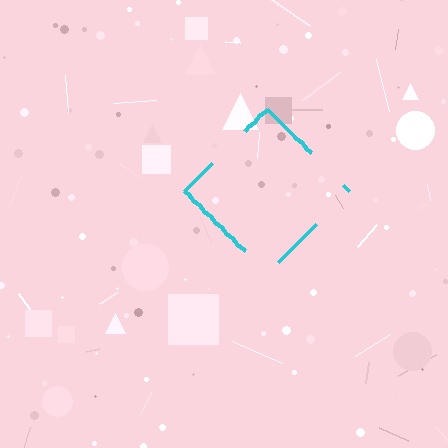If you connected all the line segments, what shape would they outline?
They would outline a diamond.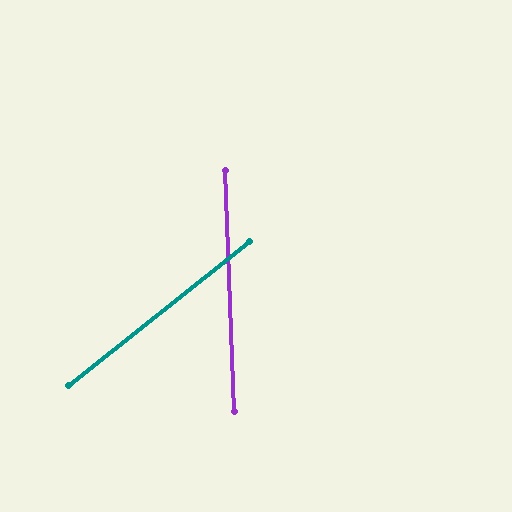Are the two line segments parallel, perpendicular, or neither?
Neither parallel nor perpendicular — they differ by about 54°.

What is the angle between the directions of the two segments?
Approximately 54 degrees.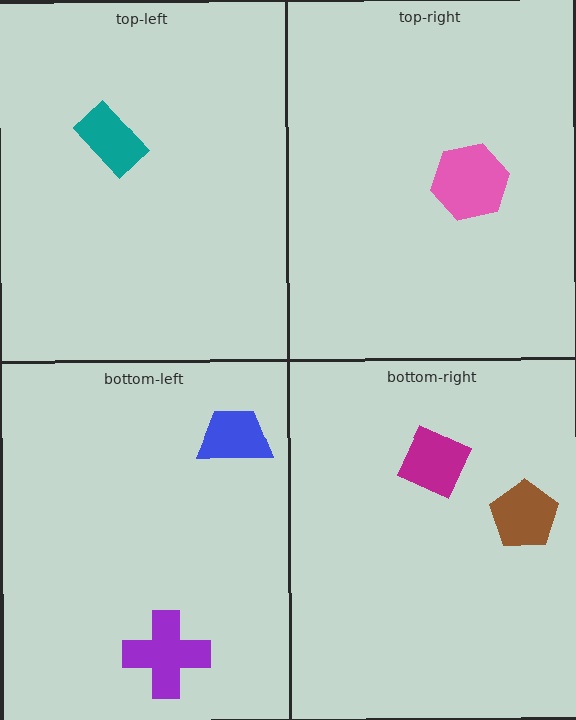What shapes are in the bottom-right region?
The magenta diamond, the brown pentagon.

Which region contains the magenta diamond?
The bottom-right region.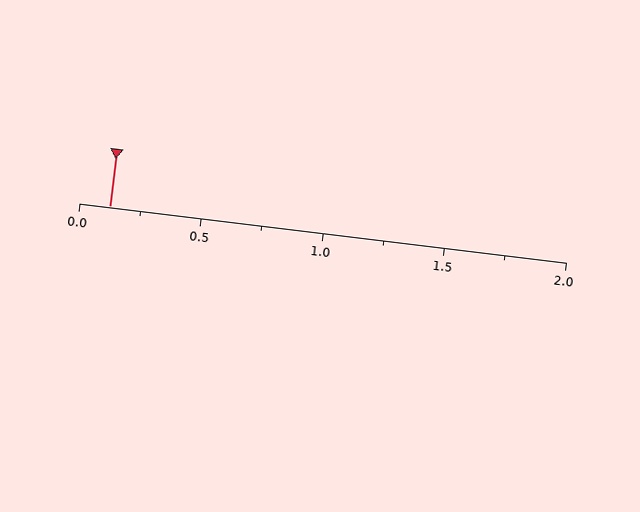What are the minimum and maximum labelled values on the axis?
The axis runs from 0.0 to 2.0.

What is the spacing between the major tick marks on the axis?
The major ticks are spaced 0.5 apart.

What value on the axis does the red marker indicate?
The marker indicates approximately 0.12.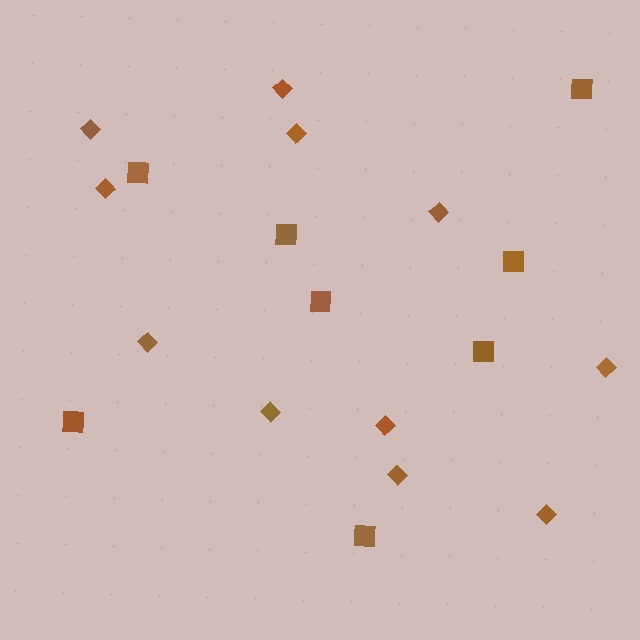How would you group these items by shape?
There are 2 groups: one group of diamonds (11) and one group of squares (8).